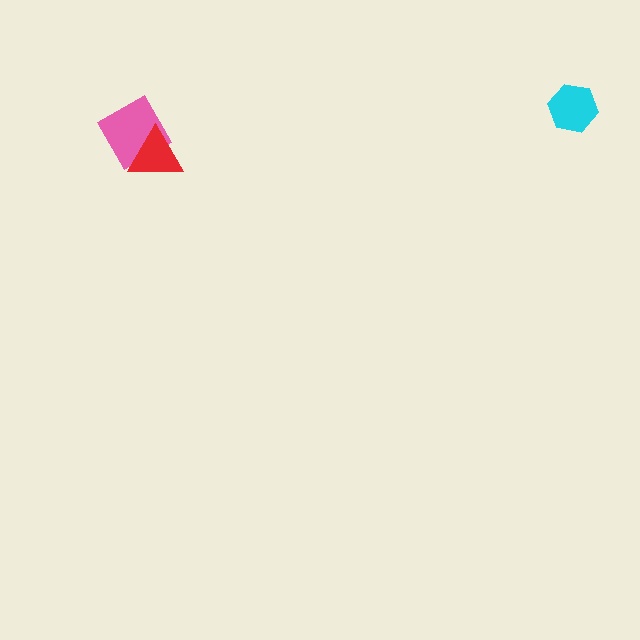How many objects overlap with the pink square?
1 object overlaps with the pink square.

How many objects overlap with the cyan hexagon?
0 objects overlap with the cyan hexagon.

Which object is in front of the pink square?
The red triangle is in front of the pink square.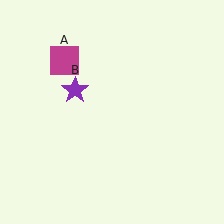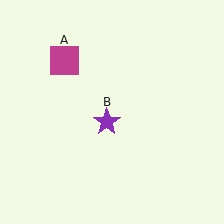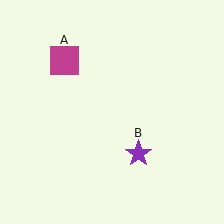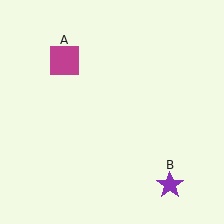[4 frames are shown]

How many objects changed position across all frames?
1 object changed position: purple star (object B).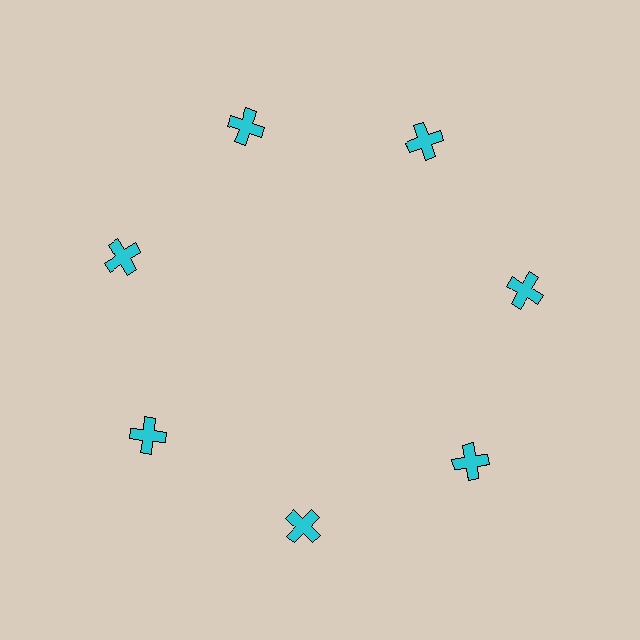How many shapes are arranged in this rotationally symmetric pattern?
There are 7 shapes, arranged in 7 groups of 1.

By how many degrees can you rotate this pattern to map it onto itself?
The pattern maps onto itself every 51 degrees of rotation.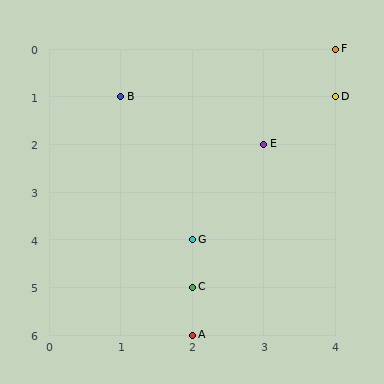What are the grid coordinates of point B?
Point B is at grid coordinates (1, 1).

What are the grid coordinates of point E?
Point E is at grid coordinates (3, 2).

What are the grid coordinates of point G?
Point G is at grid coordinates (2, 4).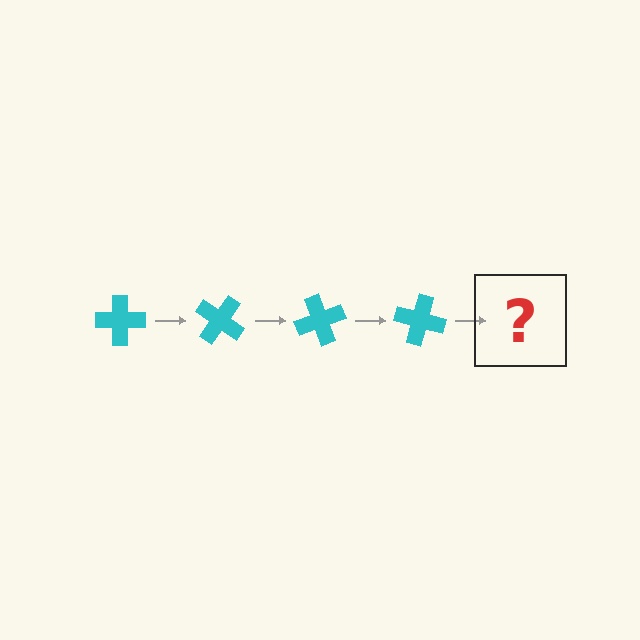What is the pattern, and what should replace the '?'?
The pattern is that the cross rotates 35 degrees each step. The '?' should be a cyan cross rotated 140 degrees.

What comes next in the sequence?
The next element should be a cyan cross rotated 140 degrees.